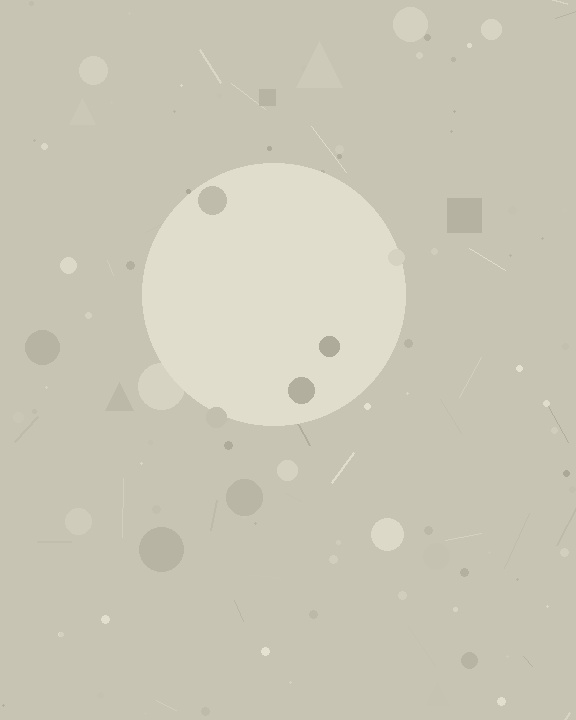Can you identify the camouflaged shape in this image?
The camouflaged shape is a circle.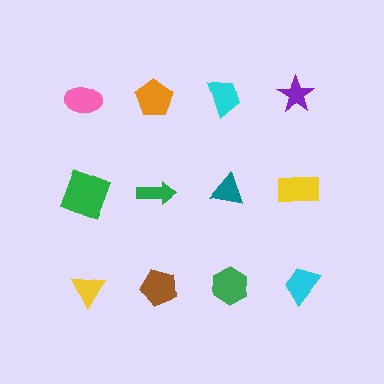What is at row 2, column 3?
A teal triangle.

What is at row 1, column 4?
A purple star.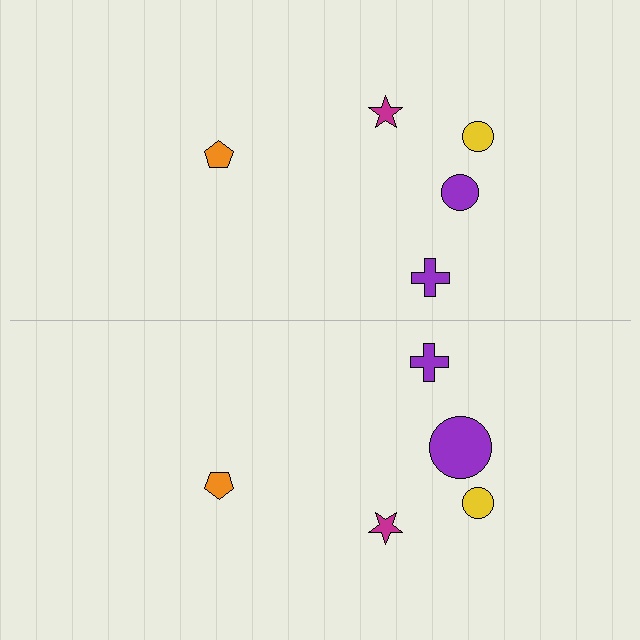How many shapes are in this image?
There are 10 shapes in this image.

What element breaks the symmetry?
The purple circle on the bottom side has a different size than its mirror counterpart.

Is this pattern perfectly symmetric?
No, the pattern is not perfectly symmetric. The purple circle on the bottom side has a different size than its mirror counterpart.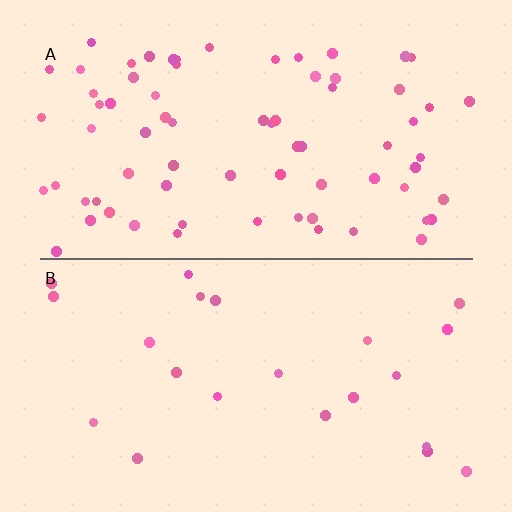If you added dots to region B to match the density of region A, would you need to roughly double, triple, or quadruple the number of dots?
Approximately triple.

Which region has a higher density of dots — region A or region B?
A (the top).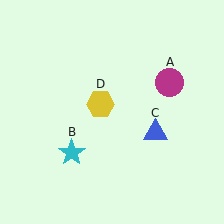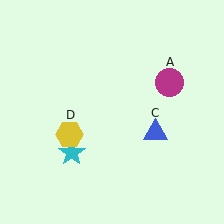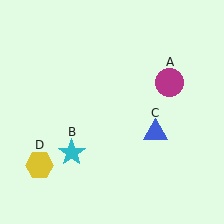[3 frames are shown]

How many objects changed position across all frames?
1 object changed position: yellow hexagon (object D).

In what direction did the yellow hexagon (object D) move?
The yellow hexagon (object D) moved down and to the left.